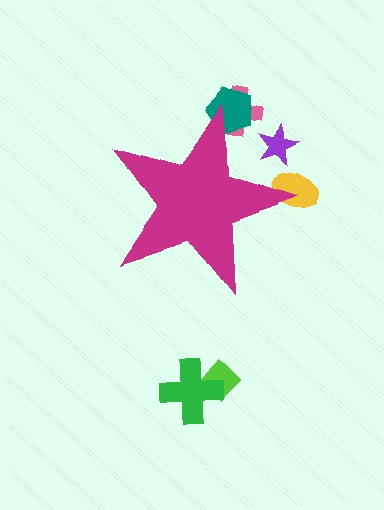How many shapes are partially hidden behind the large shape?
4 shapes are partially hidden.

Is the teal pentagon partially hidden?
Yes, the teal pentagon is partially hidden behind the magenta star.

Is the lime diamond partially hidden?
No, the lime diamond is fully visible.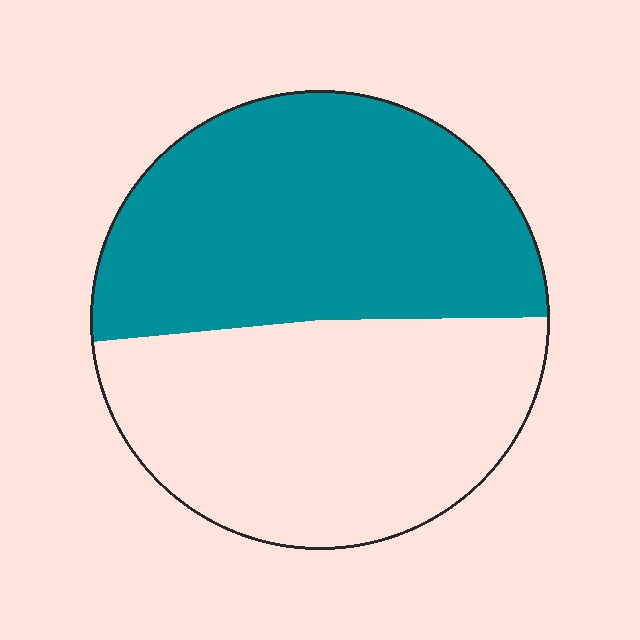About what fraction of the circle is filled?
About one half (1/2).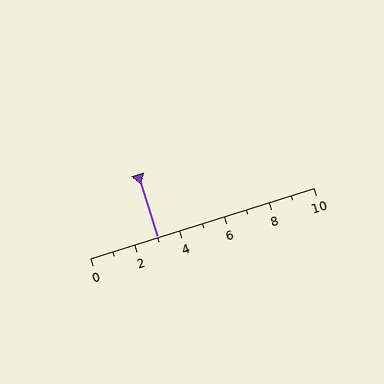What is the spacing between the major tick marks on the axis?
The major ticks are spaced 2 apart.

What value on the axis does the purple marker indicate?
The marker indicates approximately 3.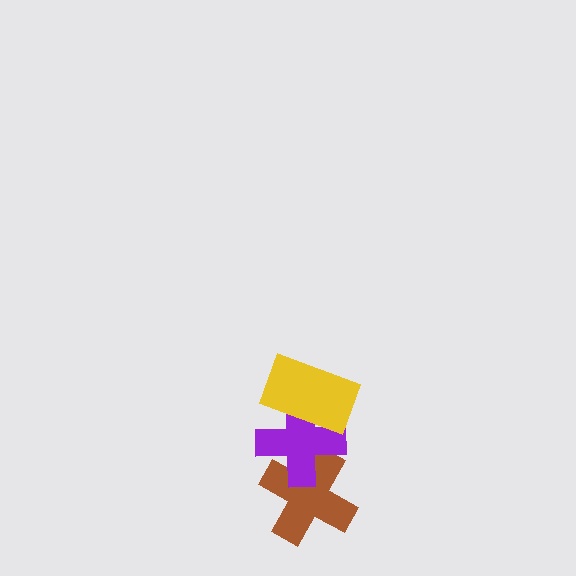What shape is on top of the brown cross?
The purple cross is on top of the brown cross.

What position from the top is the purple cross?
The purple cross is 2nd from the top.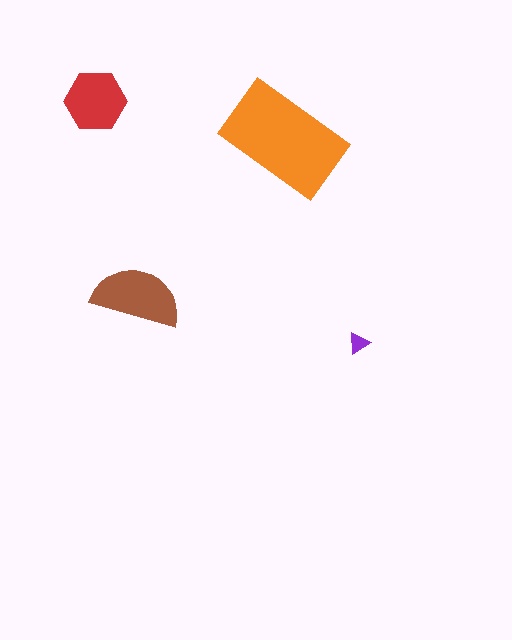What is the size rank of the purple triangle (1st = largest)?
4th.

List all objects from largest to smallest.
The orange rectangle, the brown semicircle, the red hexagon, the purple triangle.